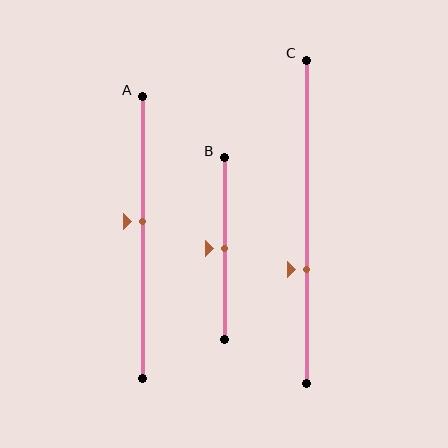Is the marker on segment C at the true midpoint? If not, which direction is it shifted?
No, the marker on segment C is shifted downward by about 15% of the segment length.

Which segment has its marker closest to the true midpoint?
Segment B has its marker closest to the true midpoint.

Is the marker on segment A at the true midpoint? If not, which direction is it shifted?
No, the marker on segment A is shifted upward by about 6% of the segment length.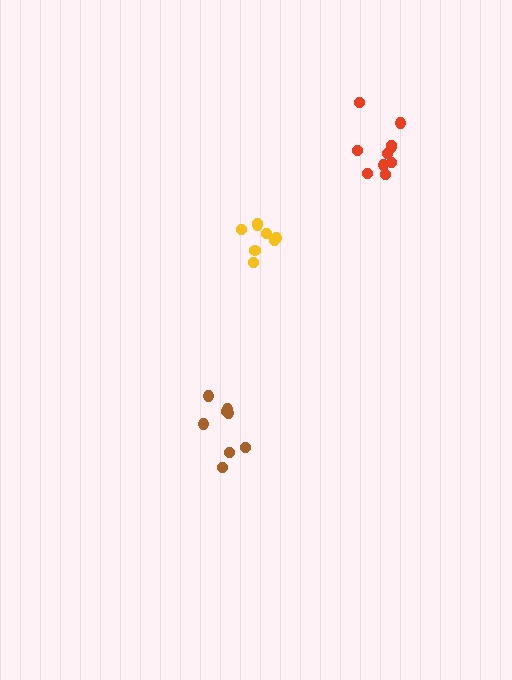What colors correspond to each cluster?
The clusters are colored: yellow, brown, red.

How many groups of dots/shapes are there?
There are 3 groups.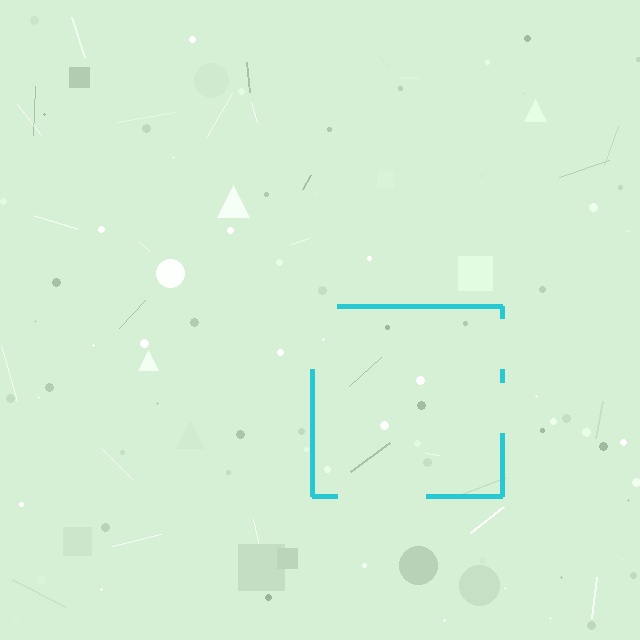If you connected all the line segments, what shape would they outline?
They would outline a square.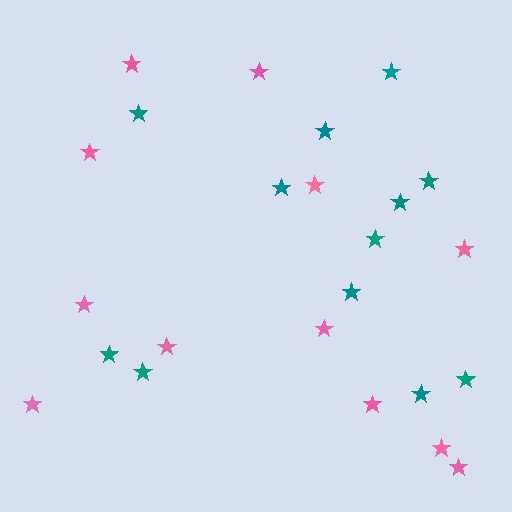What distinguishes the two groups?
There are 2 groups: one group of teal stars (12) and one group of pink stars (12).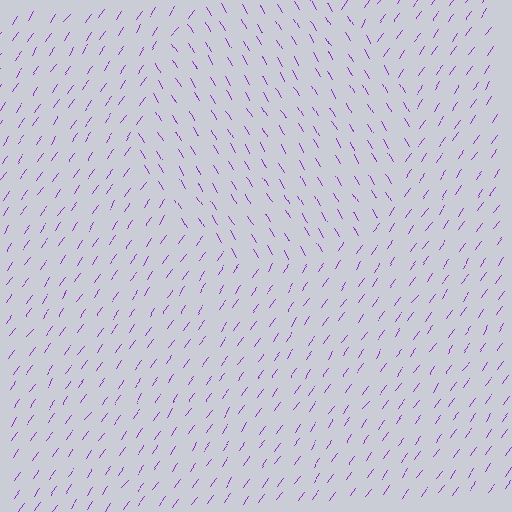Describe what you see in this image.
The image is filled with small purple line segments. A circle region in the image has lines oriented differently from the surrounding lines, creating a visible texture boundary.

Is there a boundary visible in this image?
Yes, there is a texture boundary formed by a change in line orientation.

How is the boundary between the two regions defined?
The boundary is defined purely by a change in line orientation (approximately 66 degrees difference). All lines are the same color and thickness.